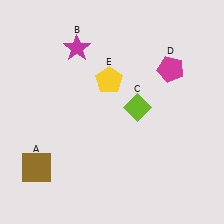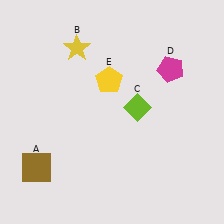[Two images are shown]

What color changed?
The star (B) changed from magenta in Image 1 to yellow in Image 2.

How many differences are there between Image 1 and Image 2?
There is 1 difference between the two images.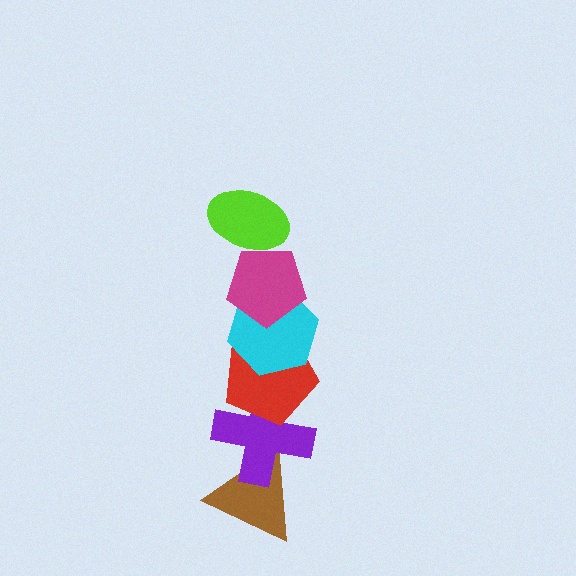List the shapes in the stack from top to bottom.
From top to bottom: the lime ellipse, the magenta pentagon, the cyan hexagon, the red pentagon, the purple cross, the brown triangle.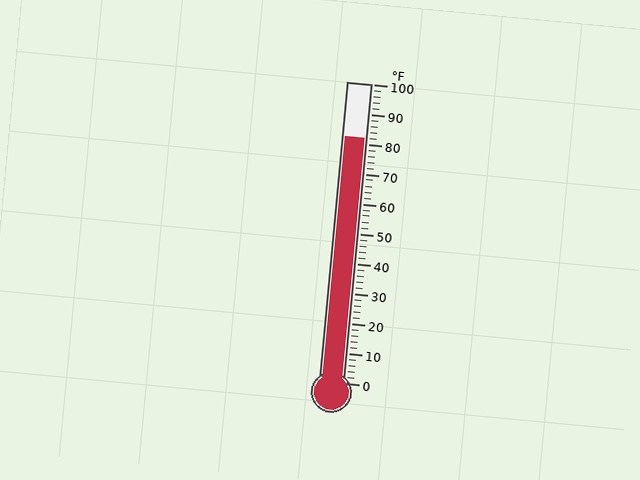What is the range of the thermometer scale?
The thermometer scale ranges from 0°F to 100°F.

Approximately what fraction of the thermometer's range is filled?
The thermometer is filled to approximately 80% of its range.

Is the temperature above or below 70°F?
The temperature is above 70°F.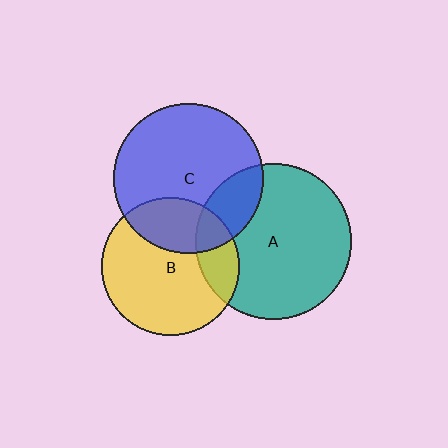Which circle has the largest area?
Circle A (teal).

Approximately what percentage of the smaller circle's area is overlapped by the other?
Approximately 20%.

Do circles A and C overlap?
Yes.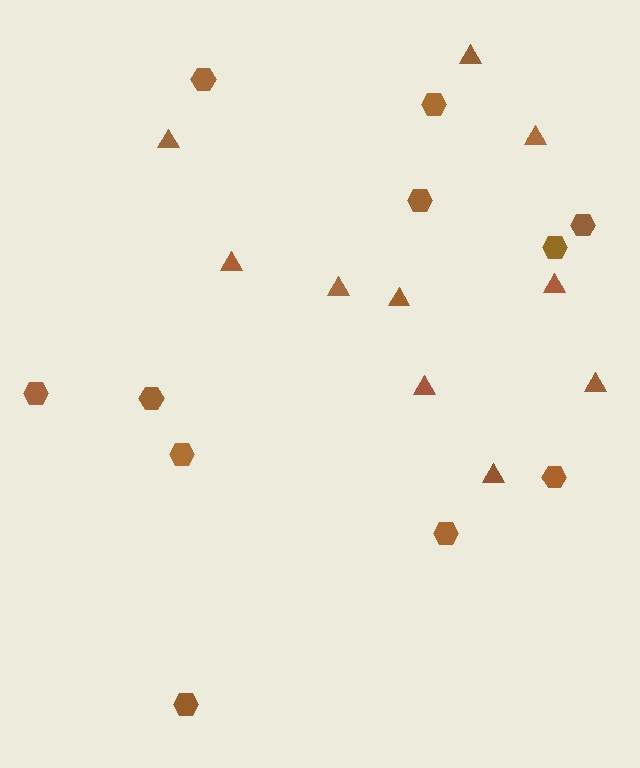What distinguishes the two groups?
There are 2 groups: one group of triangles (10) and one group of hexagons (11).